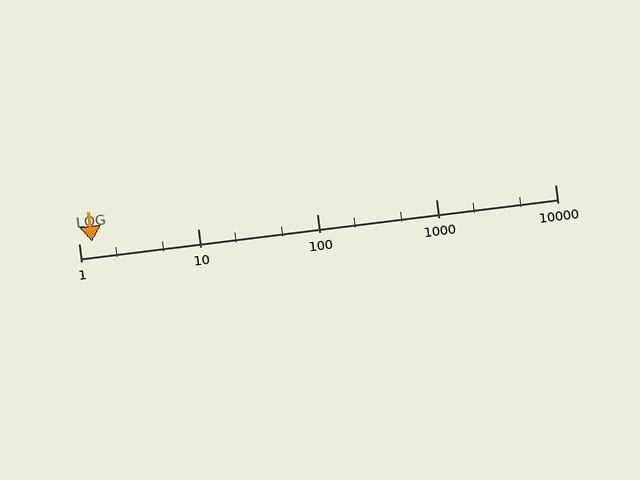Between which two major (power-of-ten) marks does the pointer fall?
The pointer is between 1 and 10.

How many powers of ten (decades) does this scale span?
The scale spans 4 decades, from 1 to 10000.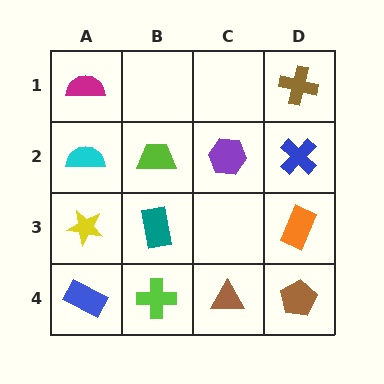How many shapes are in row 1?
2 shapes.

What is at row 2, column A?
A cyan semicircle.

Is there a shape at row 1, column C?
No, that cell is empty.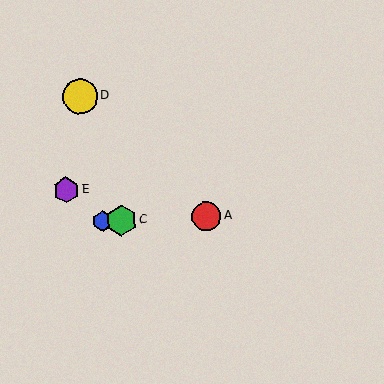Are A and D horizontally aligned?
No, A is at y≈216 and D is at y≈97.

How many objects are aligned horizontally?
3 objects (A, B, C) are aligned horizontally.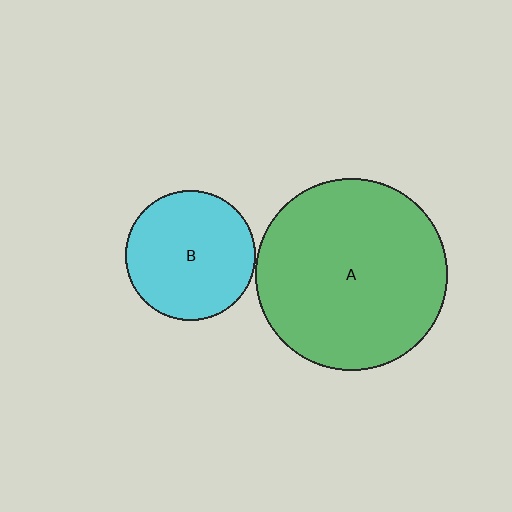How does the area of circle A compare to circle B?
Approximately 2.2 times.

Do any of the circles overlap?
No, none of the circles overlap.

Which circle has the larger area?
Circle A (green).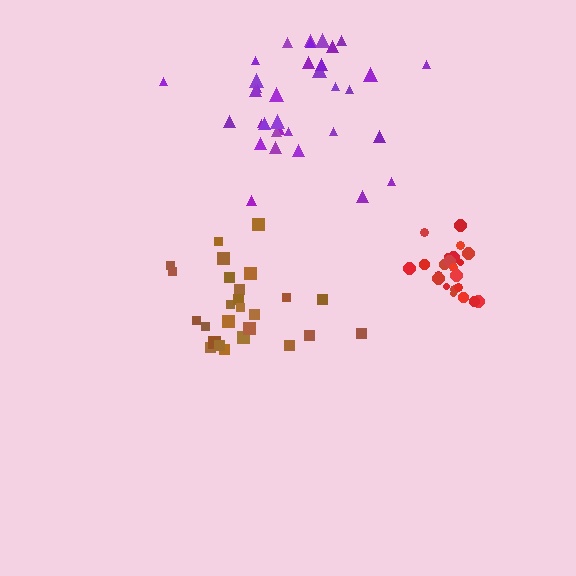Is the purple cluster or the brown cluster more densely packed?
Purple.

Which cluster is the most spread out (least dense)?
Brown.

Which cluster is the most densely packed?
Red.